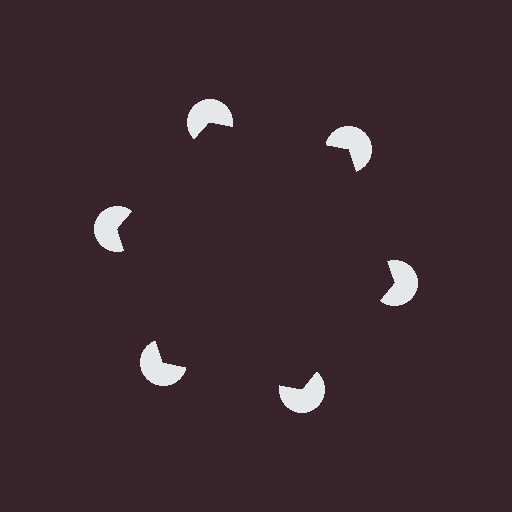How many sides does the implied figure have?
6 sides.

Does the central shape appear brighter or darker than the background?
It typically appears slightly darker than the background, even though no actual brightness change is drawn.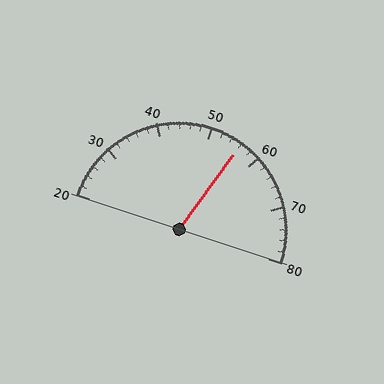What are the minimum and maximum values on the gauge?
The gauge ranges from 20 to 80.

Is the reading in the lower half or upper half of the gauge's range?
The reading is in the upper half of the range (20 to 80).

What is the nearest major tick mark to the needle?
The nearest major tick mark is 60.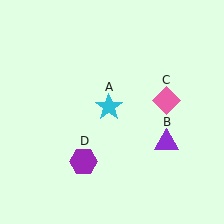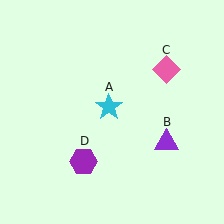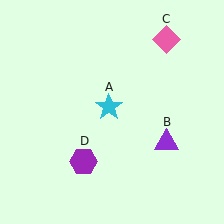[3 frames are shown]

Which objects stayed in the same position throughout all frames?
Cyan star (object A) and purple triangle (object B) and purple hexagon (object D) remained stationary.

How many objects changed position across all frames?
1 object changed position: pink diamond (object C).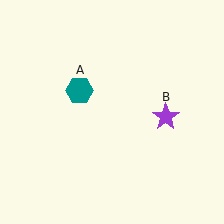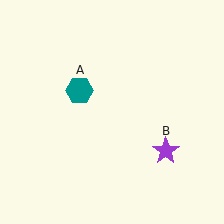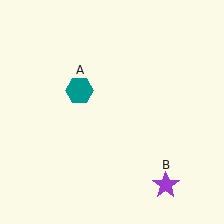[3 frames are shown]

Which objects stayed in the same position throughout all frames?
Teal hexagon (object A) remained stationary.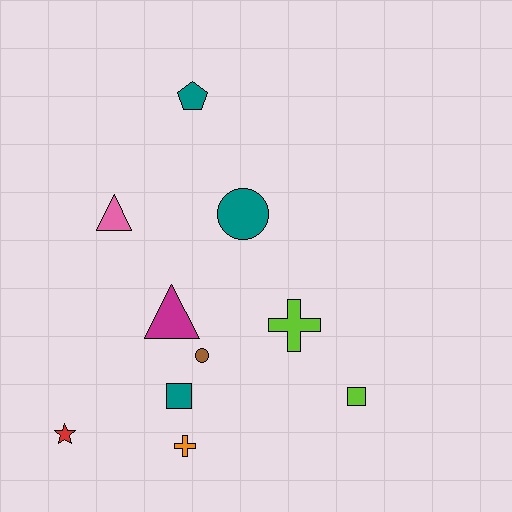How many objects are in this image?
There are 10 objects.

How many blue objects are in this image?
There are no blue objects.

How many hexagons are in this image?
There are no hexagons.